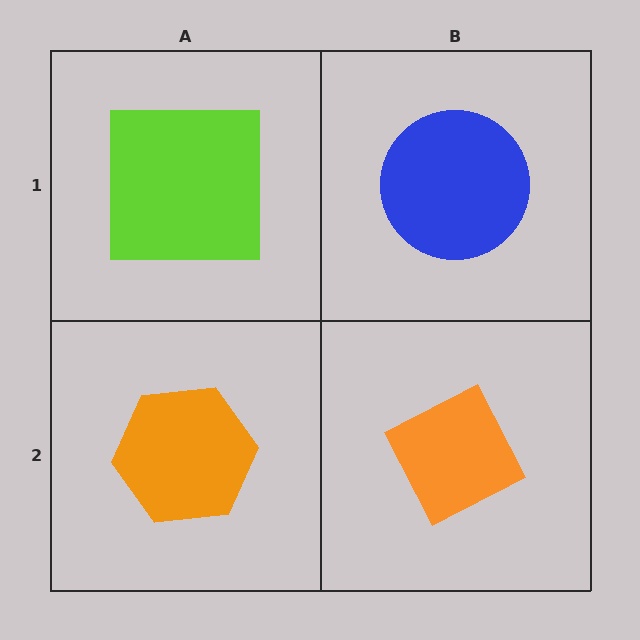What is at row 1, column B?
A blue circle.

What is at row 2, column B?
An orange diamond.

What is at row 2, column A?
An orange hexagon.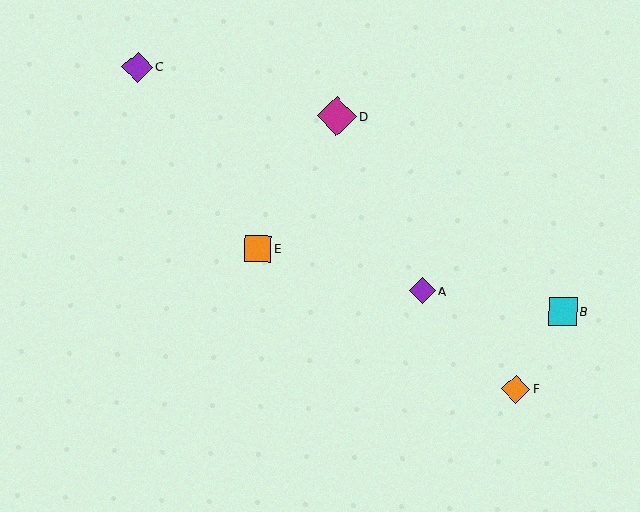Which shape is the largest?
The magenta diamond (labeled D) is the largest.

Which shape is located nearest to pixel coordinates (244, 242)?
The orange square (labeled E) at (258, 248) is nearest to that location.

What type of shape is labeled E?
Shape E is an orange square.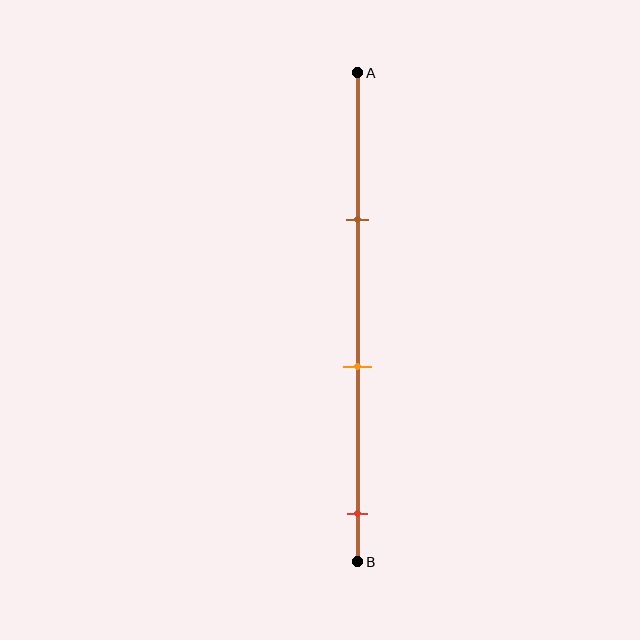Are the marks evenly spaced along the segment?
Yes, the marks are approximately evenly spaced.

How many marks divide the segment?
There are 3 marks dividing the segment.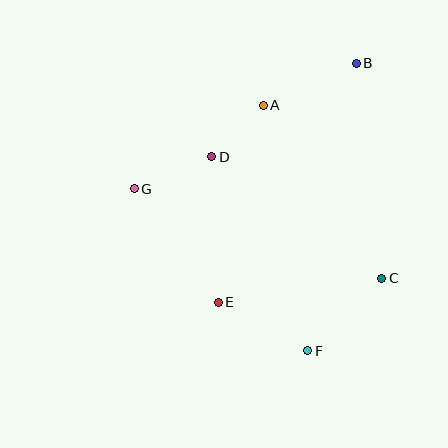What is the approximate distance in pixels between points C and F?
The distance between C and F is approximately 104 pixels.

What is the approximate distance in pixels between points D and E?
The distance between D and E is approximately 146 pixels.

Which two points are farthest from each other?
Points B and F are farthest from each other.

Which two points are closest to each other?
Points A and D are closest to each other.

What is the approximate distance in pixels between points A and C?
The distance between A and C is approximately 209 pixels.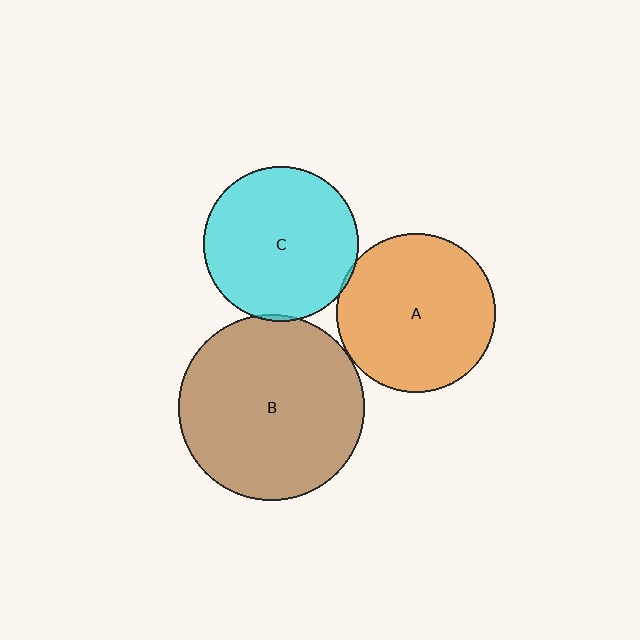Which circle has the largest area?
Circle B (brown).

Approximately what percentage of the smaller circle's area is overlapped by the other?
Approximately 5%.